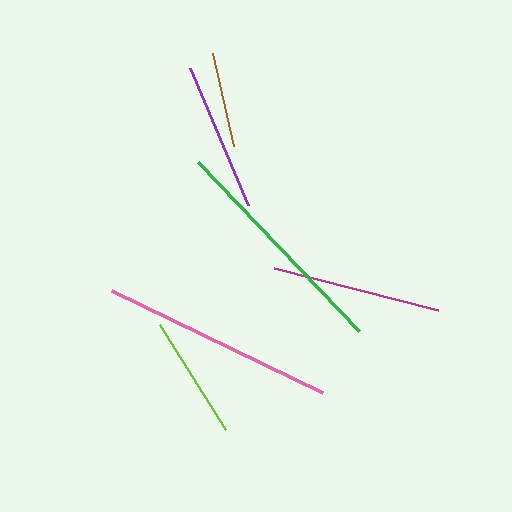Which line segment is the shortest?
The brown line is the shortest at approximately 95 pixels.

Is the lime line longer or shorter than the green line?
The green line is longer than the lime line.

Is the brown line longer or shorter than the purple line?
The purple line is longer than the brown line.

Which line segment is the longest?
The pink line is the longest at approximately 235 pixels.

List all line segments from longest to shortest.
From longest to shortest: pink, green, magenta, purple, lime, brown.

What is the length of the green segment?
The green segment is approximately 234 pixels long.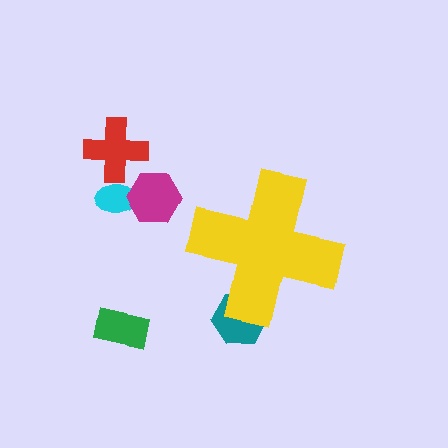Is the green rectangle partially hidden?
No, the green rectangle is fully visible.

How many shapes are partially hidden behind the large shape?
1 shape is partially hidden.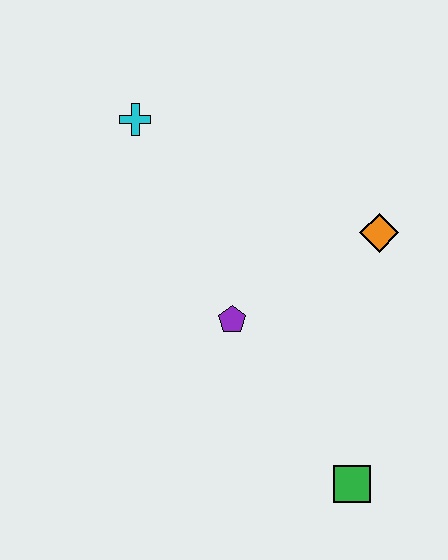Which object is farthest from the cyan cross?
The green square is farthest from the cyan cross.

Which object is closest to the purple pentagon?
The orange diamond is closest to the purple pentagon.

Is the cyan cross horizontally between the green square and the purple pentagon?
No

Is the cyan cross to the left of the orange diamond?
Yes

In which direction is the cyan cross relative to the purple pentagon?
The cyan cross is above the purple pentagon.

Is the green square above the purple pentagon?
No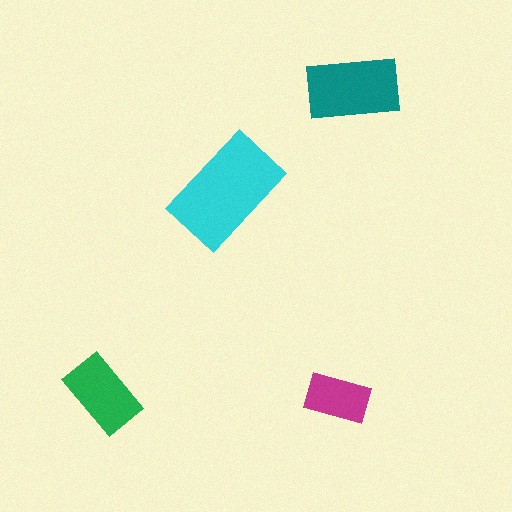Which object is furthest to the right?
The teal rectangle is rightmost.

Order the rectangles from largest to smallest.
the cyan one, the teal one, the green one, the magenta one.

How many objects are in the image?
There are 4 objects in the image.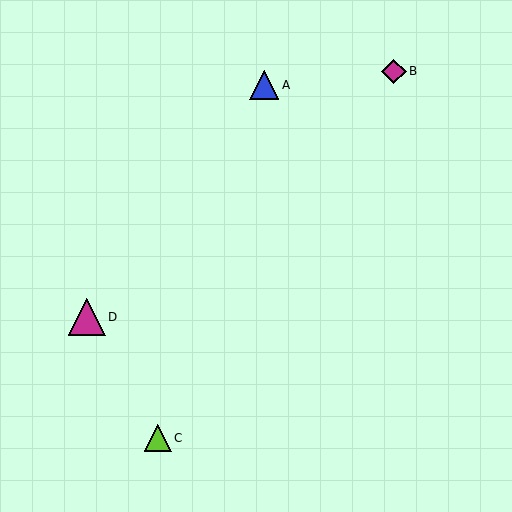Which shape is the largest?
The magenta triangle (labeled D) is the largest.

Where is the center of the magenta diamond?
The center of the magenta diamond is at (394, 71).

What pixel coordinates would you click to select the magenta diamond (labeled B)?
Click at (394, 71) to select the magenta diamond B.